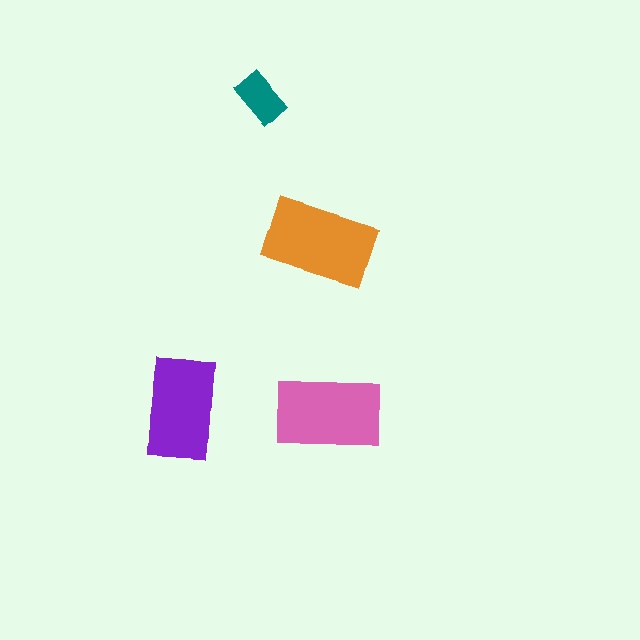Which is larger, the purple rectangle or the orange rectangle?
The orange one.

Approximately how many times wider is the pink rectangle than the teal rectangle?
About 2 times wider.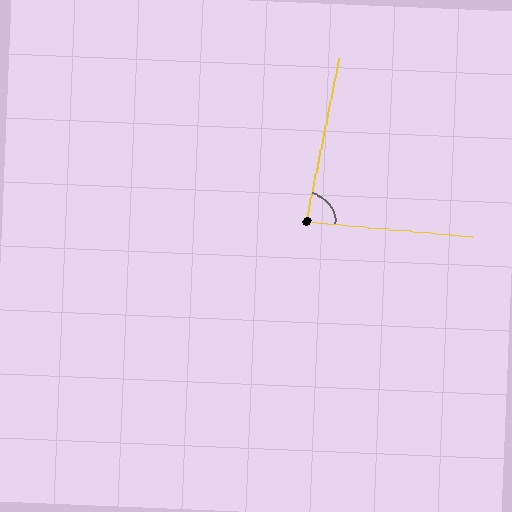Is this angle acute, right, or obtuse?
It is acute.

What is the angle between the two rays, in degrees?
Approximately 84 degrees.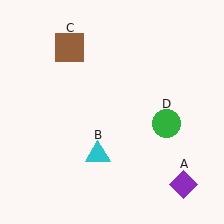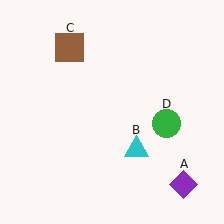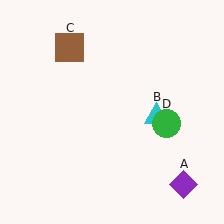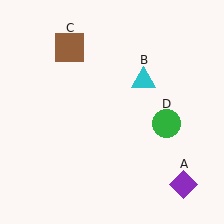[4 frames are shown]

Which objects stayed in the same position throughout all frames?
Purple diamond (object A) and brown square (object C) and green circle (object D) remained stationary.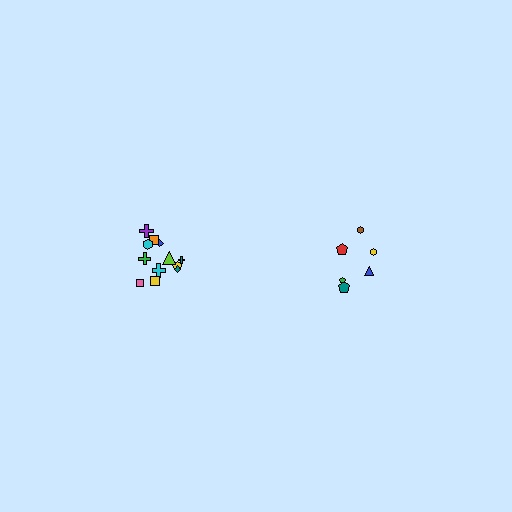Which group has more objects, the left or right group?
The left group.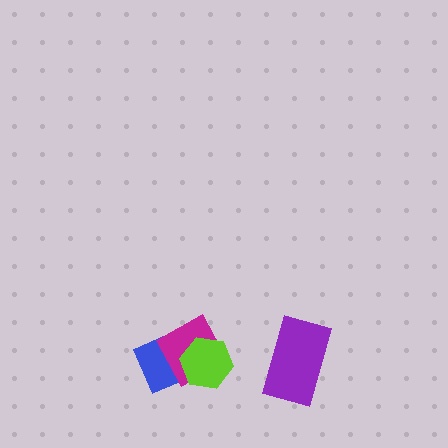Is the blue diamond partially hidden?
Yes, it is partially covered by another shape.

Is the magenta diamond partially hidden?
Yes, it is partially covered by another shape.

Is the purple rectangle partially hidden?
No, no other shape covers it.